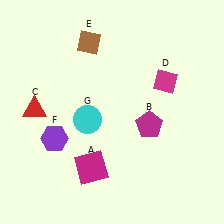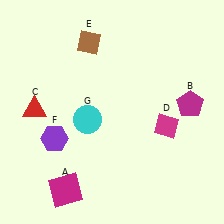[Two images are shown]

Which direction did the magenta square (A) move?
The magenta square (A) moved left.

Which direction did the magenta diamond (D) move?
The magenta diamond (D) moved down.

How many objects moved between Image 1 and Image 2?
3 objects moved between the two images.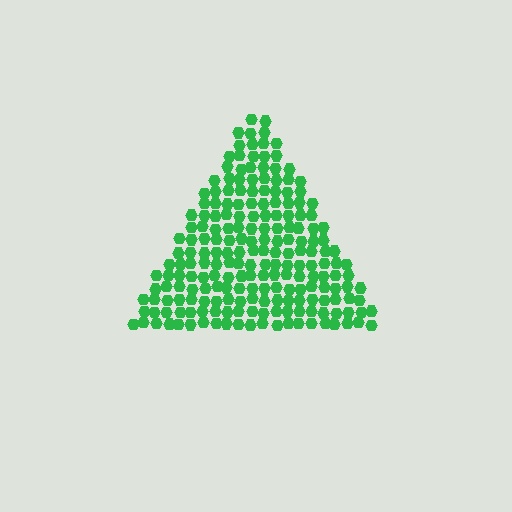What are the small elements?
The small elements are hexagons.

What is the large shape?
The large shape is a triangle.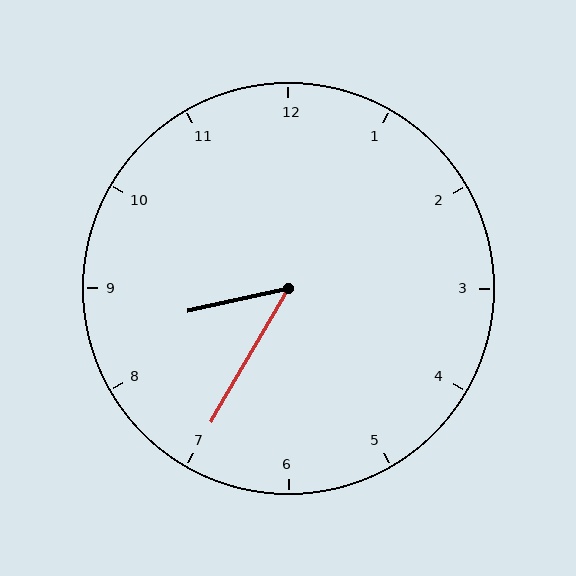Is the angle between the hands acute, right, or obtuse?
It is acute.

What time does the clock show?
8:35.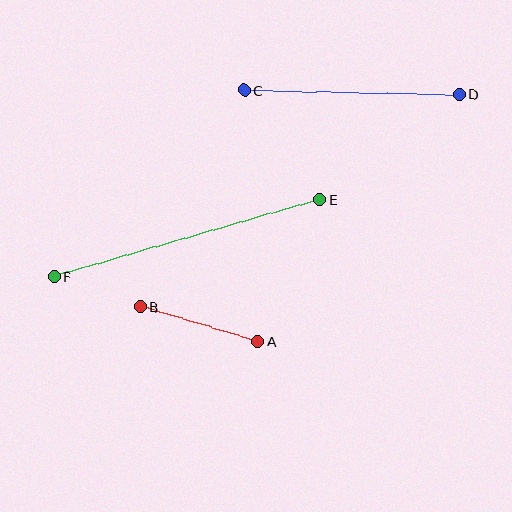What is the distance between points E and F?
The distance is approximately 276 pixels.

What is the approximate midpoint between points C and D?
The midpoint is at approximately (352, 92) pixels.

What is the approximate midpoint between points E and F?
The midpoint is at approximately (187, 238) pixels.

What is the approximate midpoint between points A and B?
The midpoint is at approximately (199, 324) pixels.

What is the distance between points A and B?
The distance is approximately 123 pixels.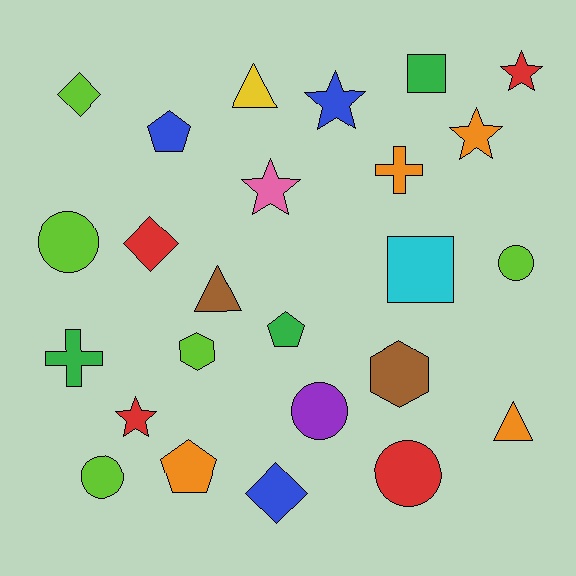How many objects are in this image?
There are 25 objects.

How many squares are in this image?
There are 2 squares.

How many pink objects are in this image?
There is 1 pink object.